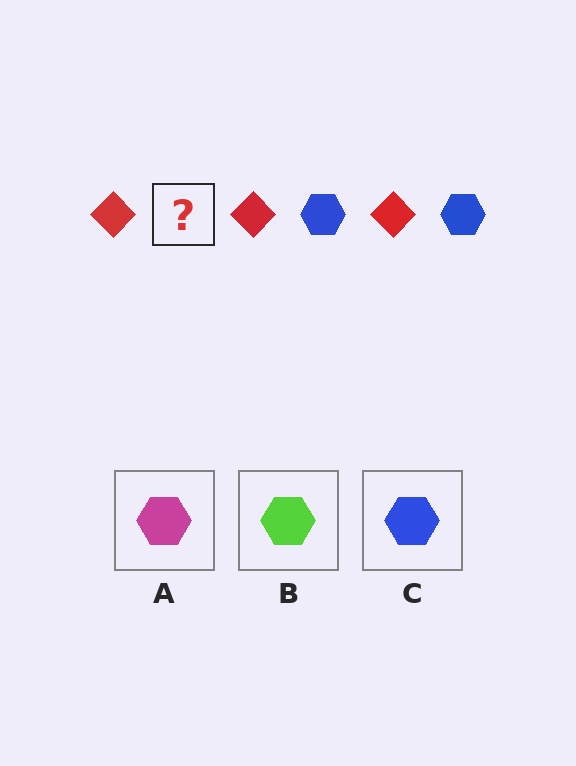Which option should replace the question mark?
Option C.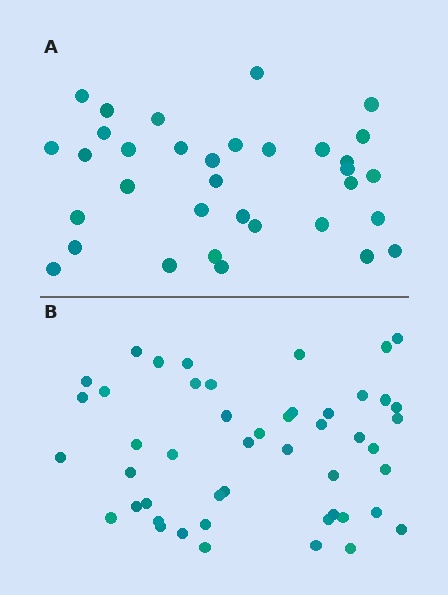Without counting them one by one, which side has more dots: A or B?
Region B (the bottom region) has more dots.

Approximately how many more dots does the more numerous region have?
Region B has approximately 15 more dots than region A.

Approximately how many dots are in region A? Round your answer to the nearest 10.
About 30 dots. (The exact count is 34, which rounds to 30.)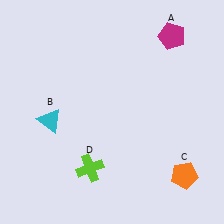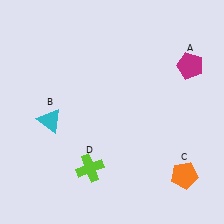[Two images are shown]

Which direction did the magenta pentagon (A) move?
The magenta pentagon (A) moved down.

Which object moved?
The magenta pentagon (A) moved down.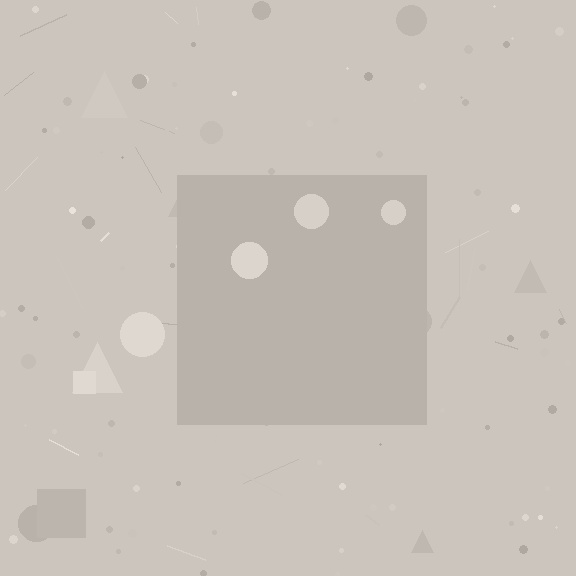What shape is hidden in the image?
A square is hidden in the image.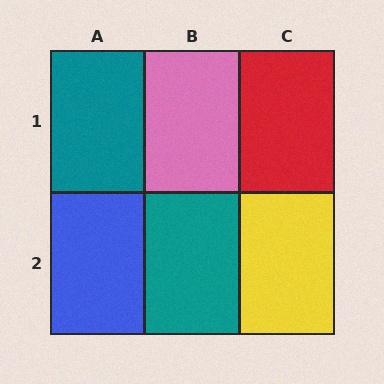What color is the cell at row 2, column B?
Teal.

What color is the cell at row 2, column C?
Yellow.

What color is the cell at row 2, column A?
Blue.